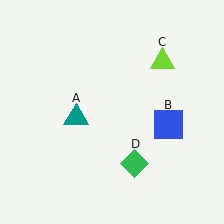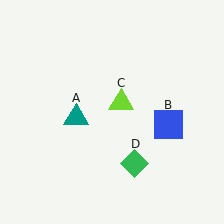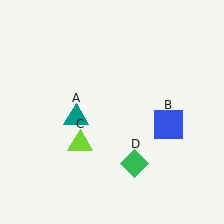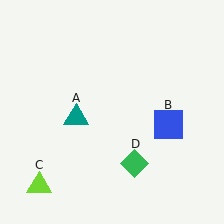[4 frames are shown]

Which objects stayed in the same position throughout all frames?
Teal triangle (object A) and blue square (object B) and green diamond (object D) remained stationary.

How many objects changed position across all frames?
1 object changed position: lime triangle (object C).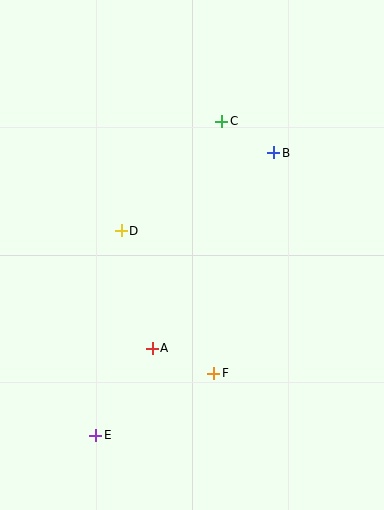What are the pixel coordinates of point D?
Point D is at (121, 231).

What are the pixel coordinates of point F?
Point F is at (214, 373).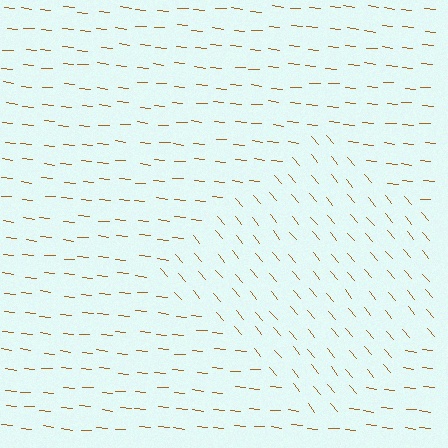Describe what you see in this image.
The image is filled with small brown line segments. A diamond region in the image has lines oriented differently from the surrounding lines, creating a visible texture boundary.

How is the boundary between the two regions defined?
The boundary is defined purely by a change in line orientation (approximately 45 degrees difference). All lines are the same color and thickness.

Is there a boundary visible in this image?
Yes, there is a texture boundary formed by a change in line orientation.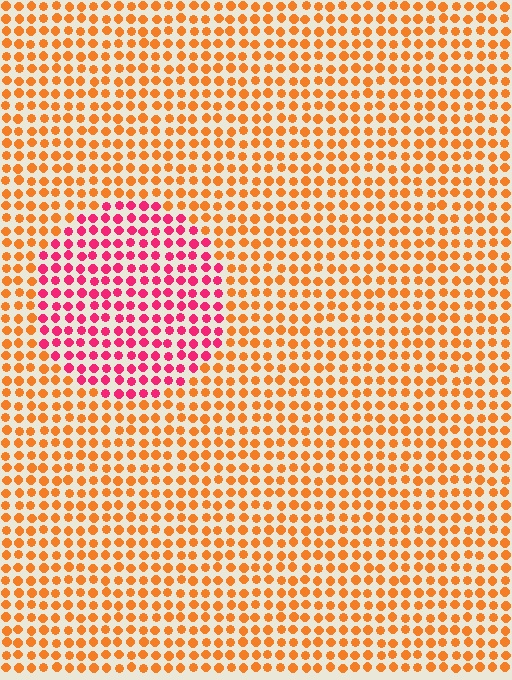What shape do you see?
I see a circle.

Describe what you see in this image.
The image is filled with small orange elements in a uniform arrangement. A circle-shaped region is visible where the elements are tinted to a slightly different hue, forming a subtle color boundary.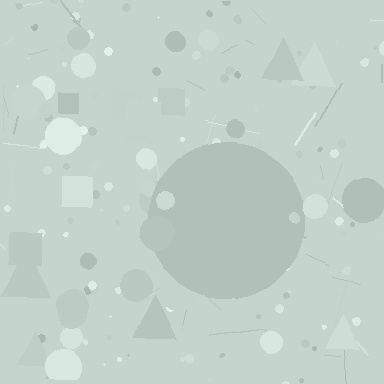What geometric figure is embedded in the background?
A circle is embedded in the background.